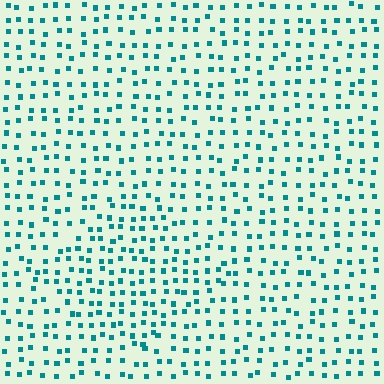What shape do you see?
I see a diamond.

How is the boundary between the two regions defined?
The boundary is defined by a change in element density (approximately 1.4x ratio). All elements are the same color, size, and shape.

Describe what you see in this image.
The image contains small teal elements arranged at two different densities. A diamond-shaped region is visible where the elements are more densely packed than the surrounding area.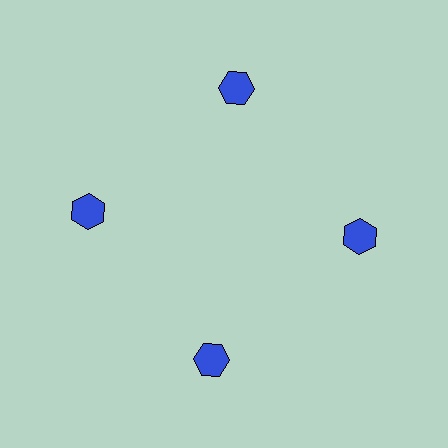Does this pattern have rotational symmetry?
Yes, this pattern has 4-fold rotational symmetry. It looks the same after rotating 90 degrees around the center.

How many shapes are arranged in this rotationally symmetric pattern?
There are 4 shapes, arranged in 4 groups of 1.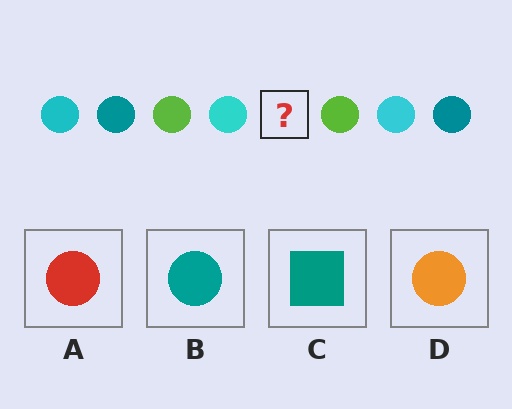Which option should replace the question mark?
Option B.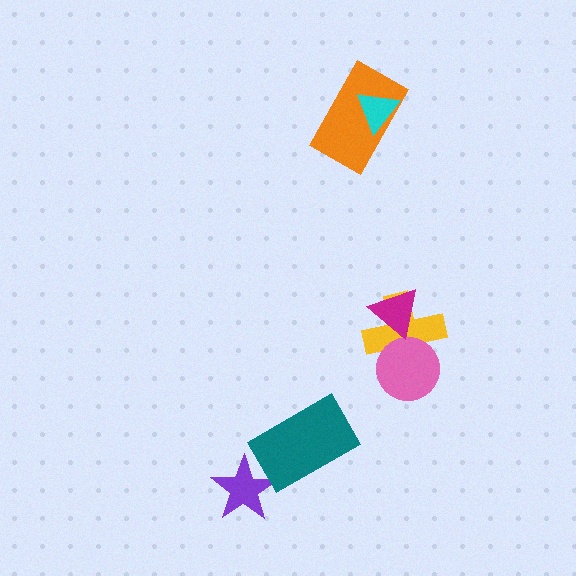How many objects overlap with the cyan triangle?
1 object overlaps with the cyan triangle.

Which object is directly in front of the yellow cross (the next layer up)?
The pink circle is directly in front of the yellow cross.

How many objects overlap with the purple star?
1 object overlaps with the purple star.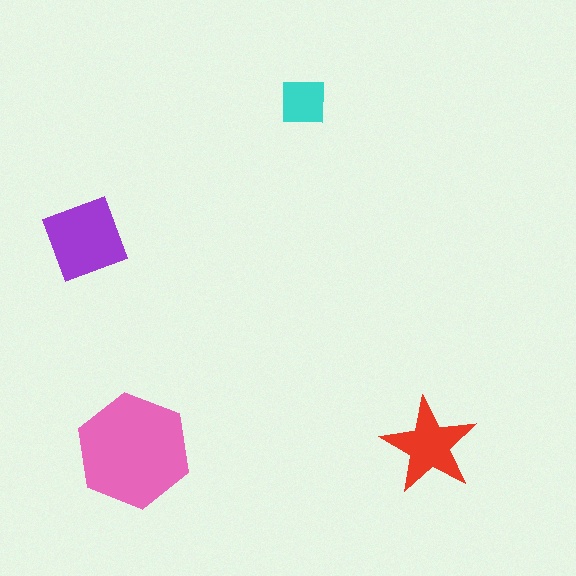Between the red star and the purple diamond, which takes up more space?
The purple diamond.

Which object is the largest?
The pink hexagon.